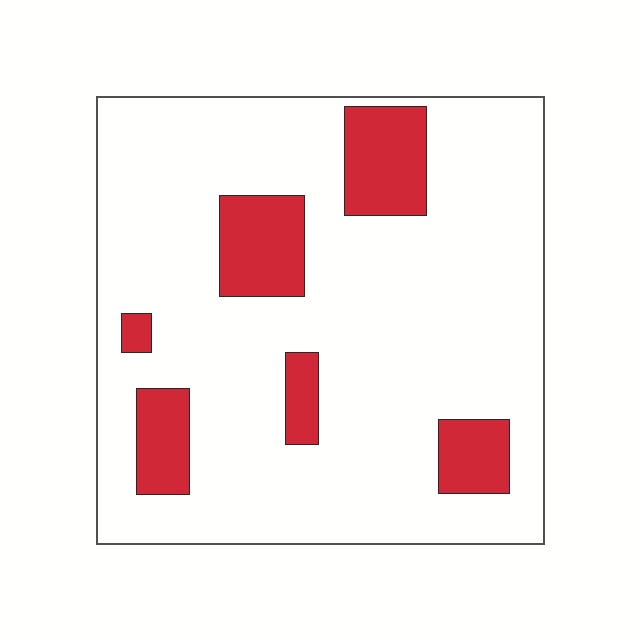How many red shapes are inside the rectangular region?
6.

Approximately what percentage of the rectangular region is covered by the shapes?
Approximately 15%.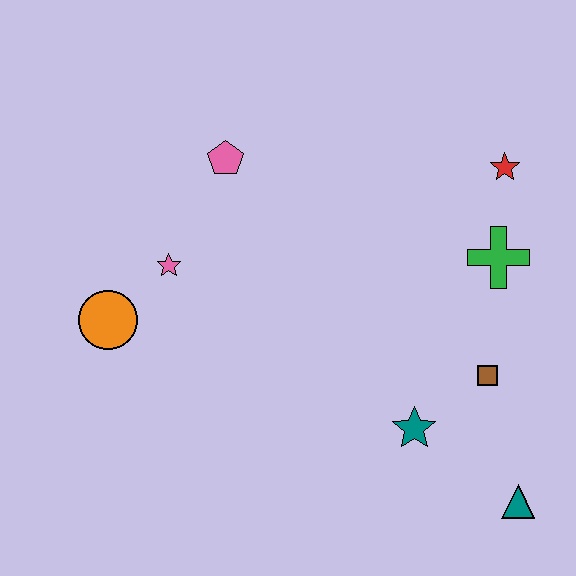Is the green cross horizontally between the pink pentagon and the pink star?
No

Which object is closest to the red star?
The green cross is closest to the red star.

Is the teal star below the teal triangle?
No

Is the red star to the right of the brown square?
Yes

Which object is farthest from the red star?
The orange circle is farthest from the red star.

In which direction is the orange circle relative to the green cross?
The orange circle is to the left of the green cross.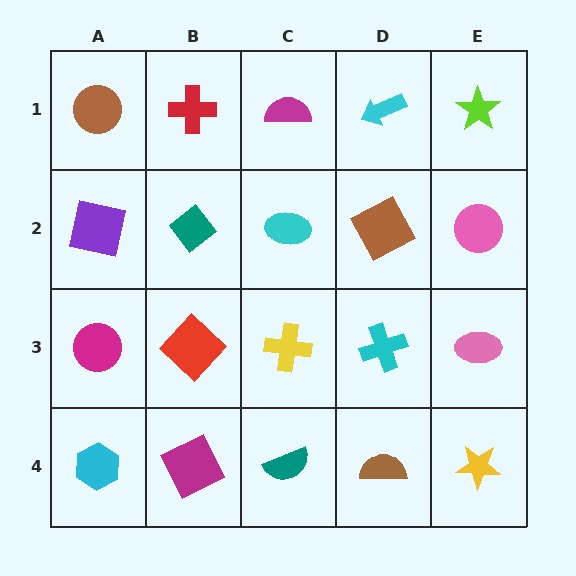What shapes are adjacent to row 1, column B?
A teal diamond (row 2, column B), a brown circle (row 1, column A), a magenta semicircle (row 1, column C).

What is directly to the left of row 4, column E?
A brown semicircle.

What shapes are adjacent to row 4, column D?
A cyan cross (row 3, column D), a teal semicircle (row 4, column C), a yellow star (row 4, column E).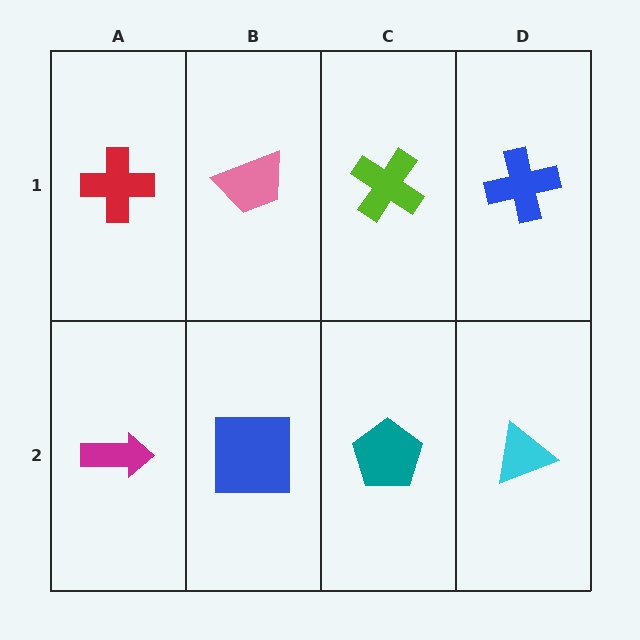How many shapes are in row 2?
4 shapes.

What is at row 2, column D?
A cyan triangle.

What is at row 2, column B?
A blue square.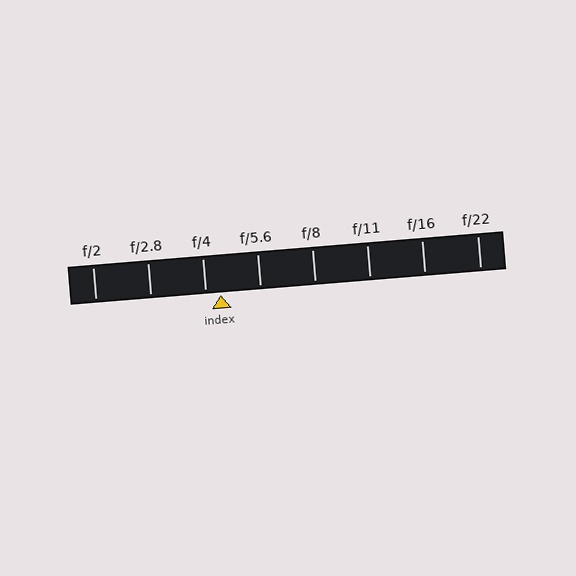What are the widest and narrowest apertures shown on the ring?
The widest aperture shown is f/2 and the narrowest is f/22.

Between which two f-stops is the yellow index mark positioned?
The index mark is between f/4 and f/5.6.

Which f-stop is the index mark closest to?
The index mark is closest to f/4.